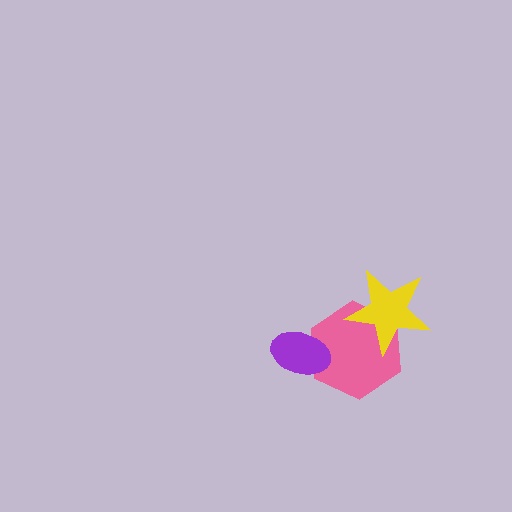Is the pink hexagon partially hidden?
Yes, it is partially covered by another shape.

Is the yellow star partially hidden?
No, no other shape covers it.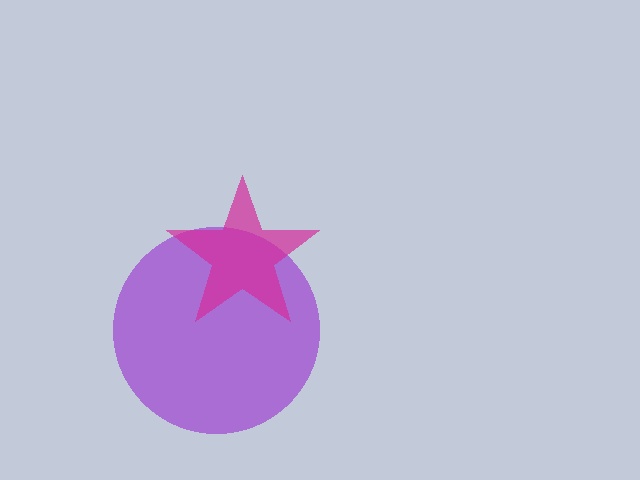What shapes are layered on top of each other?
The layered shapes are: a purple circle, a magenta star.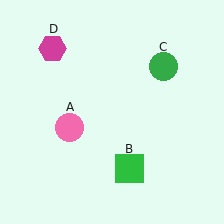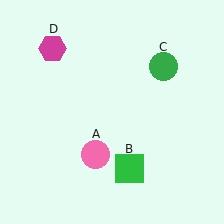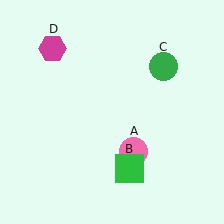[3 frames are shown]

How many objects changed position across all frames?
1 object changed position: pink circle (object A).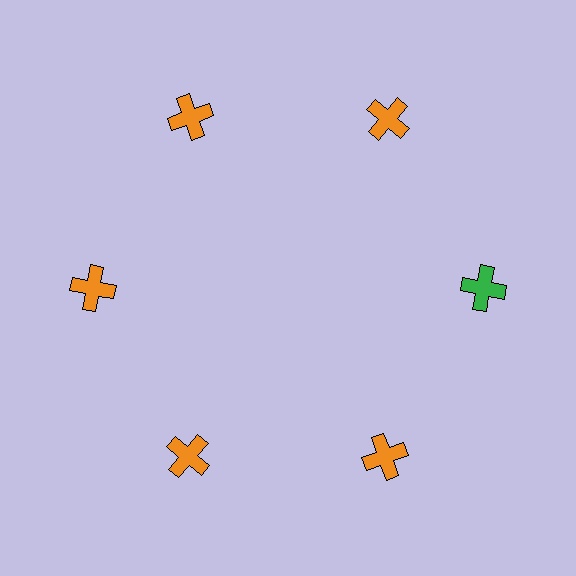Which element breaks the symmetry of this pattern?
The green cross at roughly the 3 o'clock position breaks the symmetry. All other shapes are orange crosses.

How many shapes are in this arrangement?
There are 6 shapes arranged in a ring pattern.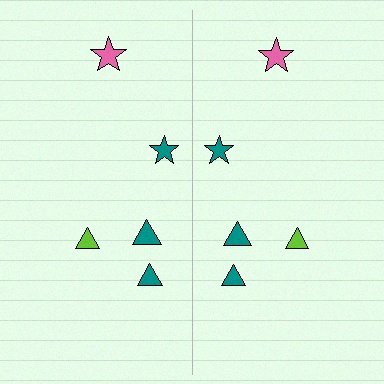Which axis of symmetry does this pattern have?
The pattern has a vertical axis of symmetry running through the center of the image.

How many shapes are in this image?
There are 10 shapes in this image.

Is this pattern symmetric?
Yes, this pattern has bilateral (reflection) symmetry.